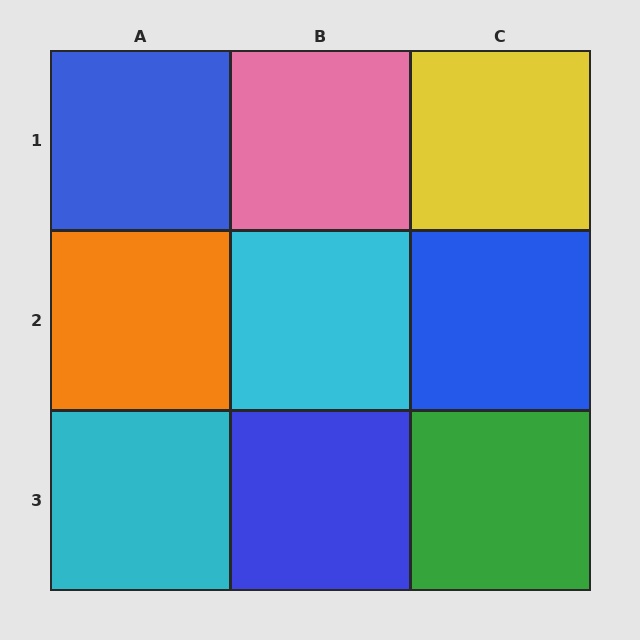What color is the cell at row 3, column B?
Blue.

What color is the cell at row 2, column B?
Cyan.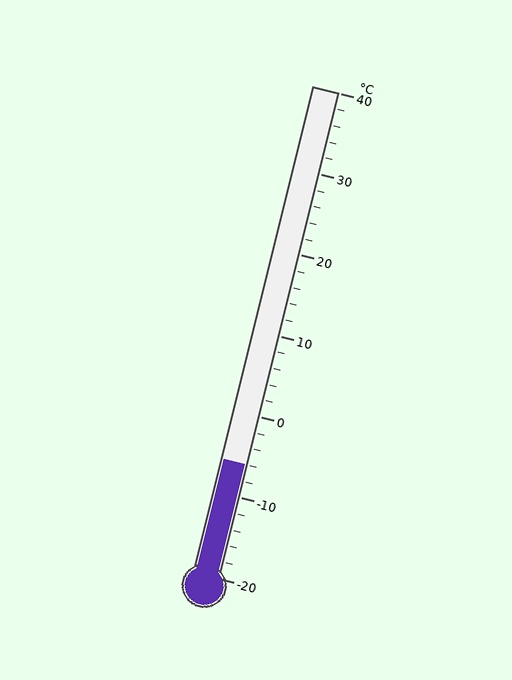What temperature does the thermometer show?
The thermometer shows approximately -6°C.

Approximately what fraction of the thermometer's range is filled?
The thermometer is filled to approximately 25% of its range.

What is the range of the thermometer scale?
The thermometer scale ranges from -20°C to 40°C.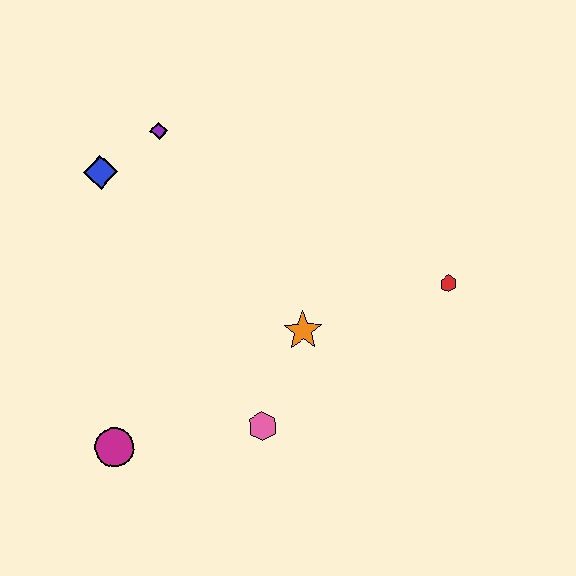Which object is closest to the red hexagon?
The orange star is closest to the red hexagon.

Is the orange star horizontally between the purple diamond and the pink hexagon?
No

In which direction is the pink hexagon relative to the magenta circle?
The pink hexagon is to the right of the magenta circle.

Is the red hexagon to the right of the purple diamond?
Yes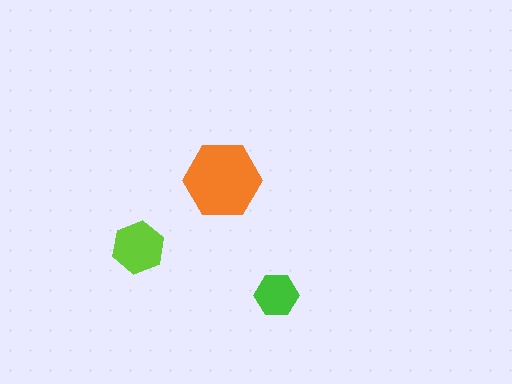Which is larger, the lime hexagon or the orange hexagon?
The orange one.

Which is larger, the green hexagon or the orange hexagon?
The orange one.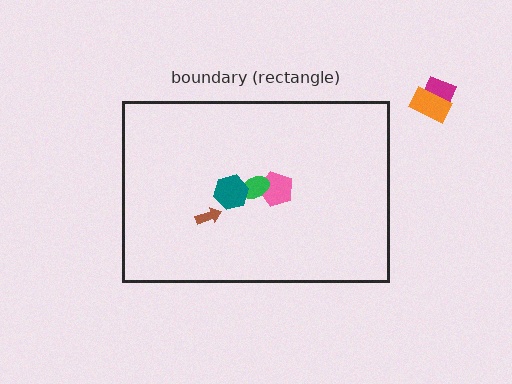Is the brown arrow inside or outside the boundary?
Inside.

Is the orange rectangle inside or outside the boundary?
Outside.